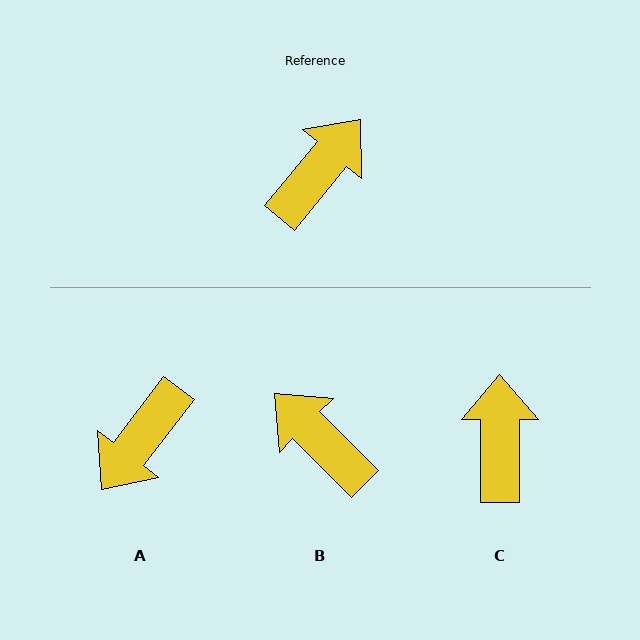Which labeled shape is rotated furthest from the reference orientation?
A, about 178 degrees away.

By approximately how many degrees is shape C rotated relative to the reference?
Approximately 39 degrees counter-clockwise.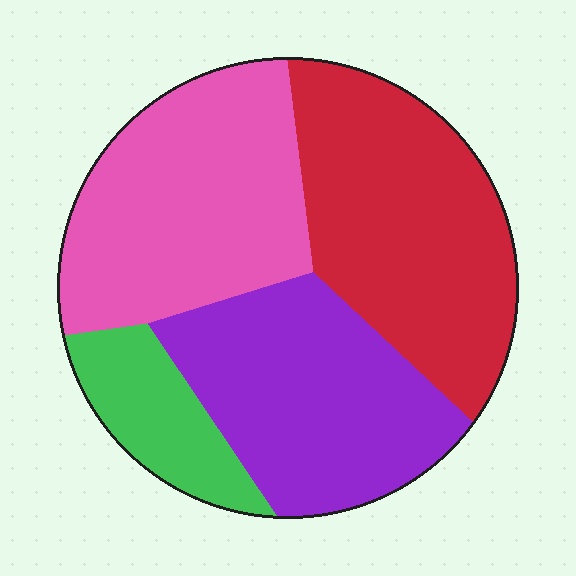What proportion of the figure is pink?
Pink takes up about one third (1/3) of the figure.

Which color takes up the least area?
Green, at roughly 10%.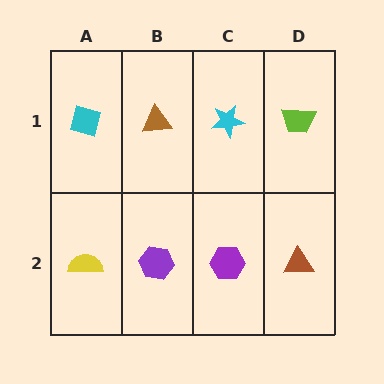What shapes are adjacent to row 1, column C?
A purple hexagon (row 2, column C), a brown triangle (row 1, column B), a lime trapezoid (row 1, column D).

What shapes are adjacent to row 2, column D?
A lime trapezoid (row 1, column D), a purple hexagon (row 2, column C).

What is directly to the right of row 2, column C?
A brown triangle.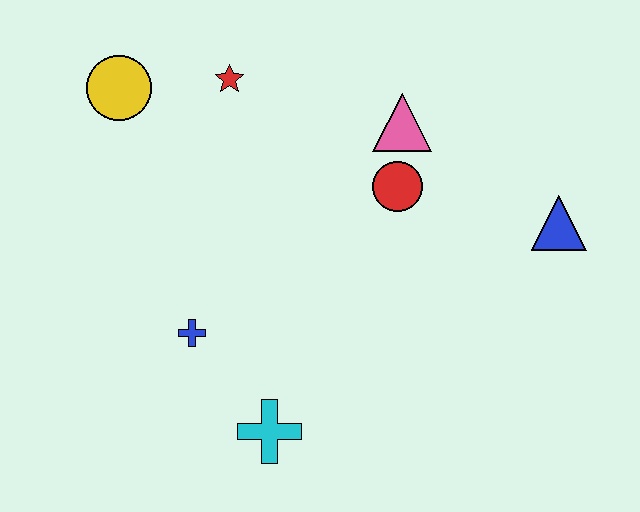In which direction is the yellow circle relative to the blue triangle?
The yellow circle is to the left of the blue triangle.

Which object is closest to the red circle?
The pink triangle is closest to the red circle.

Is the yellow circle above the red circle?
Yes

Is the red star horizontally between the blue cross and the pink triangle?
Yes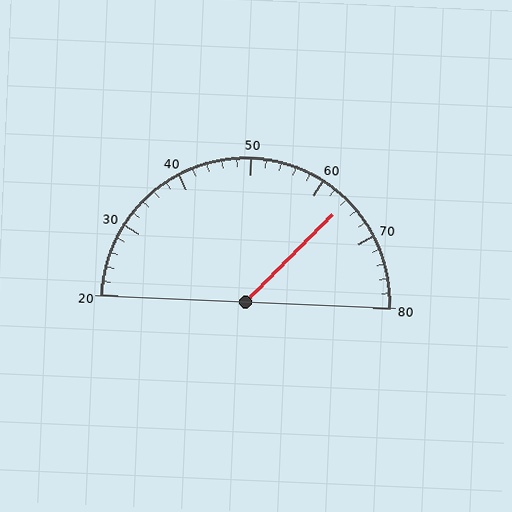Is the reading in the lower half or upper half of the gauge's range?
The reading is in the upper half of the range (20 to 80).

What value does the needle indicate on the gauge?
The needle indicates approximately 64.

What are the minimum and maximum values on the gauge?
The gauge ranges from 20 to 80.